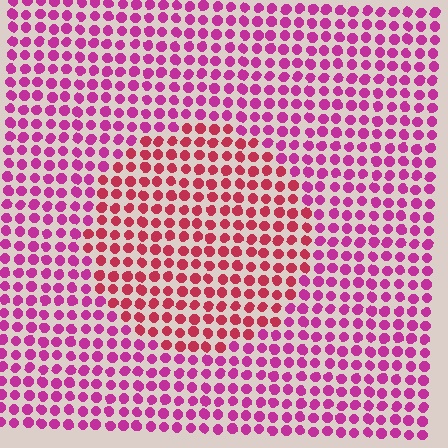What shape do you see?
I see a circle.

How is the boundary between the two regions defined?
The boundary is defined purely by a slight shift in hue (about 31 degrees). Spacing, size, and orientation are identical on both sides.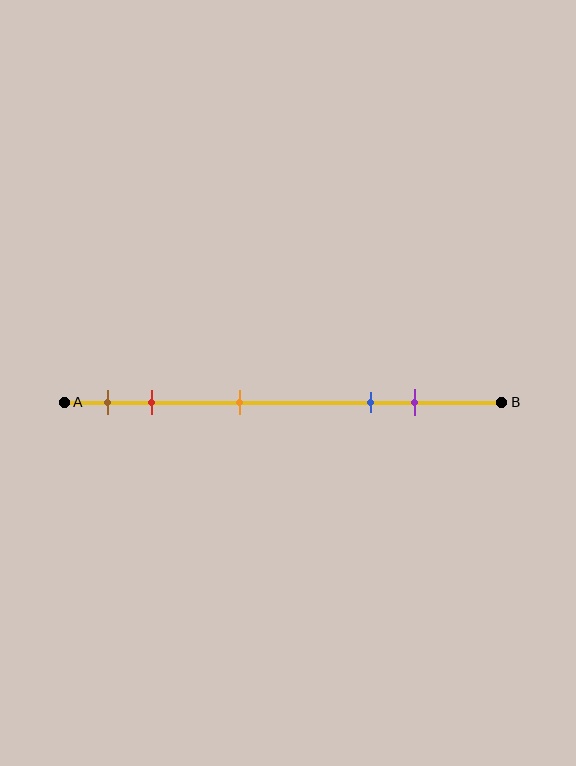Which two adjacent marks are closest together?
The brown and red marks are the closest adjacent pair.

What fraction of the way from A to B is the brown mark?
The brown mark is approximately 10% (0.1) of the way from A to B.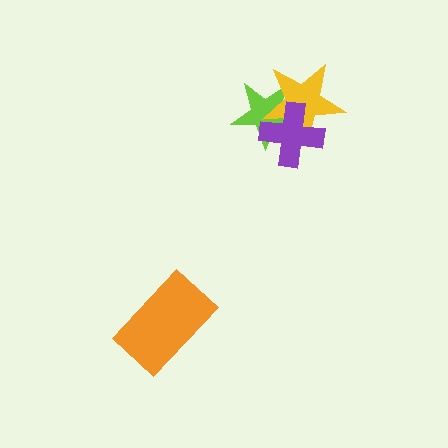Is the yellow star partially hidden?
Yes, it is partially covered by another shape.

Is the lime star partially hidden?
Yes, it is partially covered by another shape.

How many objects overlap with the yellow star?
2 objects overlap with the yellow star.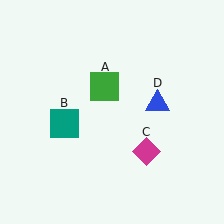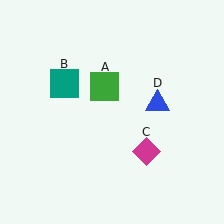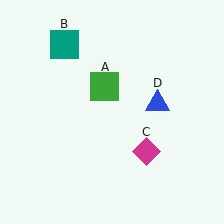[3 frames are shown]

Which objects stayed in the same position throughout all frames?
Green square (object A) and magenta diamond (object C) and blue triangle (object D) remained stationary.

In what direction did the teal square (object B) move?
The teal square (object B) moved up.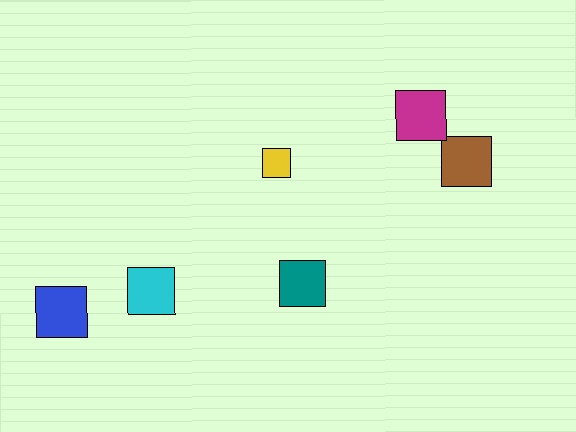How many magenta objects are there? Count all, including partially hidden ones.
There is 1 magenta object.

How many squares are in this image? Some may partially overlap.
There are 6 squares.